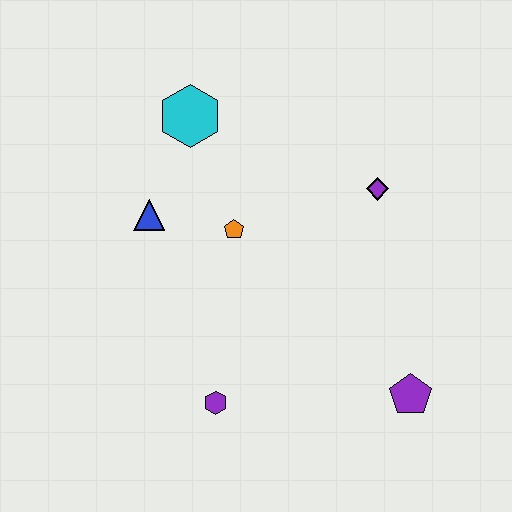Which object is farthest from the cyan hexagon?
The purple pentagon is farthest from the cyan hexagon.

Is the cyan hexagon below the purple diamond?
No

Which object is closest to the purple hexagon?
The orange pentagon is closest to the purple hexagon.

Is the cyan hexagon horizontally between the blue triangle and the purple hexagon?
Yes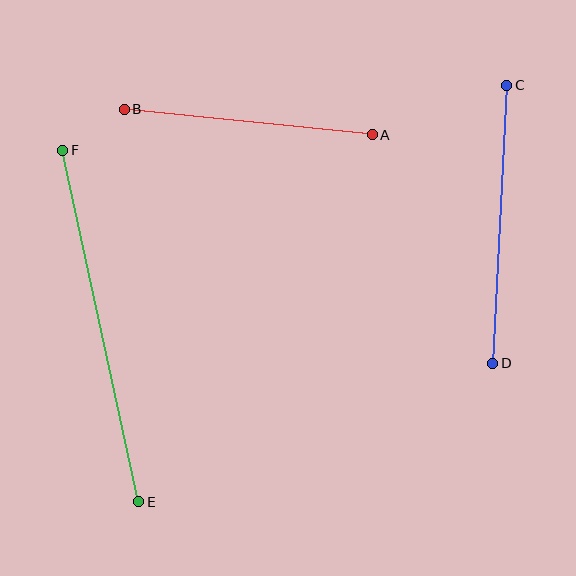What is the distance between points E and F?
The distance is approximately 360 pixels.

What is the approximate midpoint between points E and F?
The midpoint is at approximately (101, 326) pixels.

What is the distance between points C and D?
The distance is approximately 278 pixels.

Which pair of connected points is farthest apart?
Points E and F are farthest apart.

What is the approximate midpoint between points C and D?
The midpoint is at approximately (500, 224) pixels.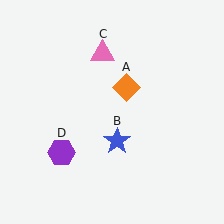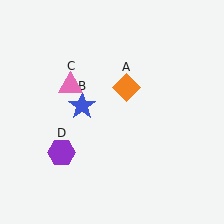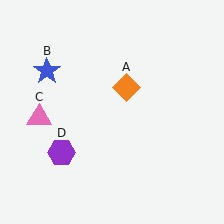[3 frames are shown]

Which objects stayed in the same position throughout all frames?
Orange diamond (object A) and purple hexagon (object D) remained stationary.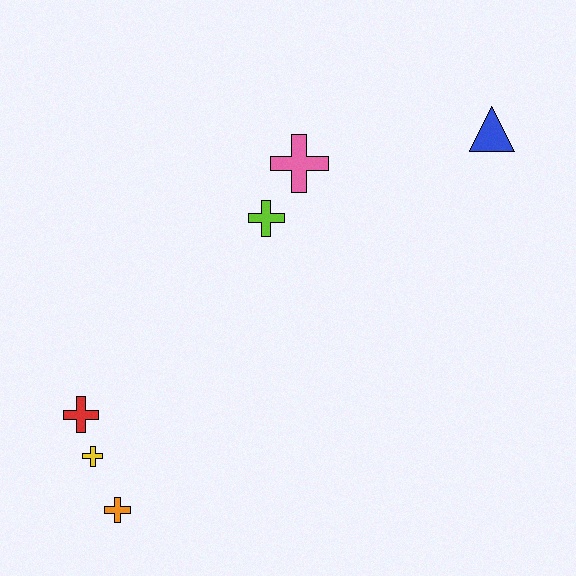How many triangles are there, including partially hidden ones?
There is 1 triangle.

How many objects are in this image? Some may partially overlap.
There are 6 objects.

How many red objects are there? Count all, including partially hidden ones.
There is 1 red object.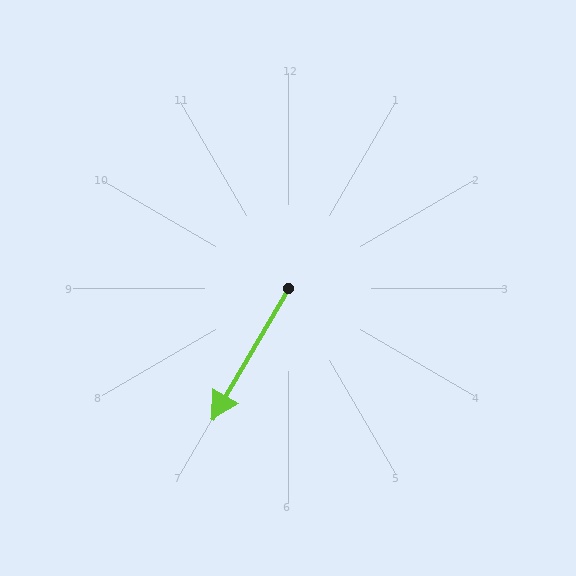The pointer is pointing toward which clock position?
Roughly 7 o'clock.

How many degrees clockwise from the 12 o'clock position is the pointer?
Approximately 210 degrees.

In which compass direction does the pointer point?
Southwest.